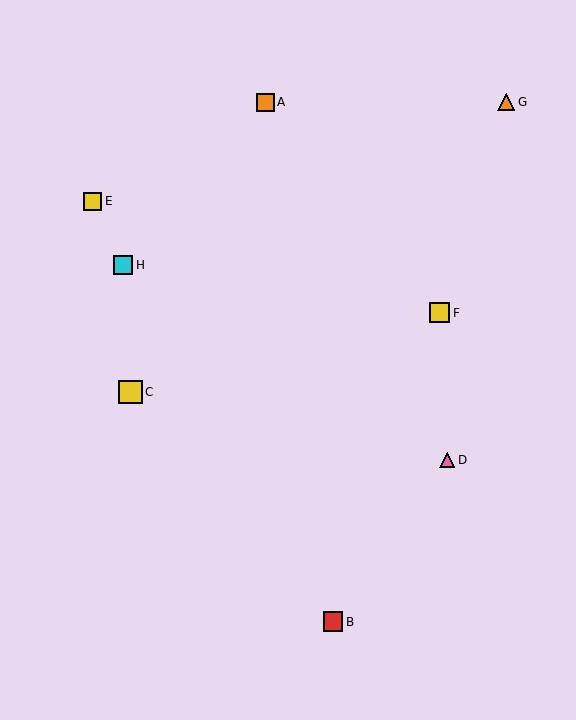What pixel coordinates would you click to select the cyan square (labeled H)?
Click at (123, 265) to select the cyan square H.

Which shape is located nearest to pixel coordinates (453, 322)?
The yellow square (labeled F) at (440, 313) is nearest to that location.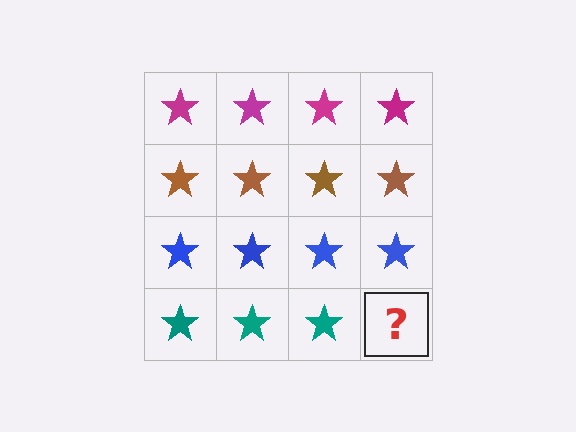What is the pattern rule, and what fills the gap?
The rule is that each row has a consistent color. The gap should be filled with a teal star.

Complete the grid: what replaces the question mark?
The question mark should be replaced with a teal star.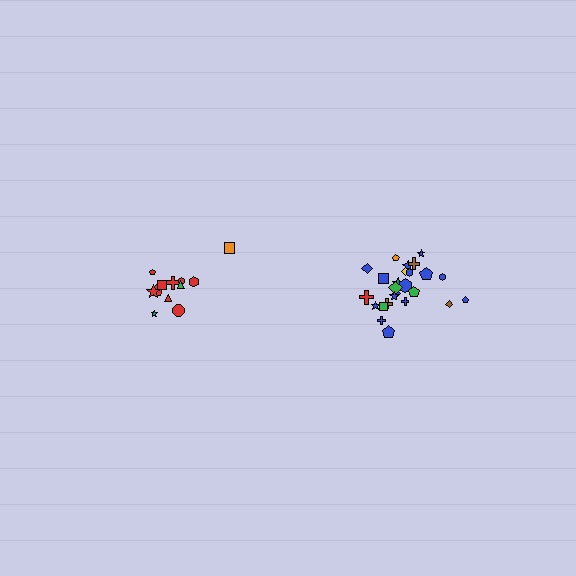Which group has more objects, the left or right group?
The right group.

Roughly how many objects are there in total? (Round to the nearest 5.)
Roughly 35 objects in total.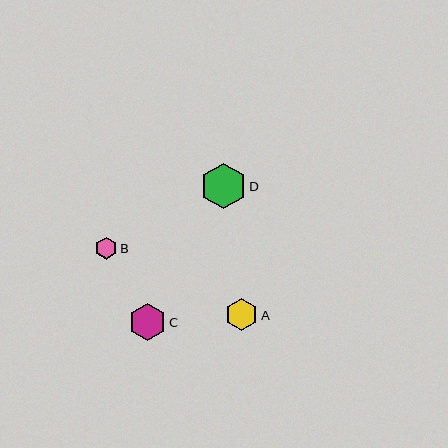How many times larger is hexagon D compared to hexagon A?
Hexagon D is approximately 1.4 times the size of hexagon A.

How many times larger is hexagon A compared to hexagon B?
Hexagon A is approximately 1.5 times the size of hexagon B.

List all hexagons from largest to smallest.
From largest to smallest: D, C, A, B.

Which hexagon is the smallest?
Hexagon B is the smallest with a size of approximately 22 pixels.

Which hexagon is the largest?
Hexagon D is the largest with a size of approximately 45 pixels.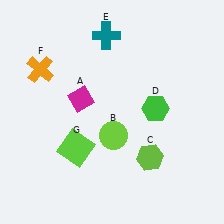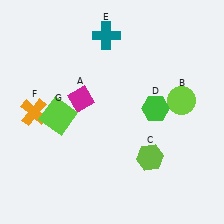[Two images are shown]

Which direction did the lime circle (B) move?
The lime circle (B) moved right.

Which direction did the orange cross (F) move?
The orange cross (F) moved down.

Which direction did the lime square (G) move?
The lime square (G) moved up.